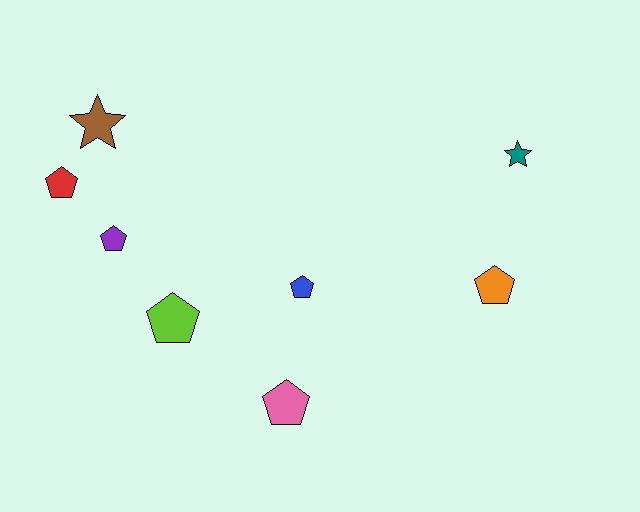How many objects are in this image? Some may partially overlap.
There are 8 objects.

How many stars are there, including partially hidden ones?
There are 2 stars.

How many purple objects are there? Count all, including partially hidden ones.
There is 1 purple object.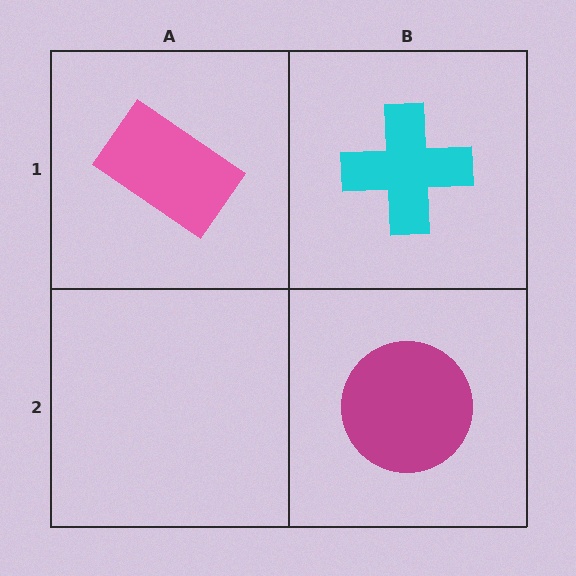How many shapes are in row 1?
2 shapes.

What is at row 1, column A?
A pink rectangle.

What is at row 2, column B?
A magenta circle.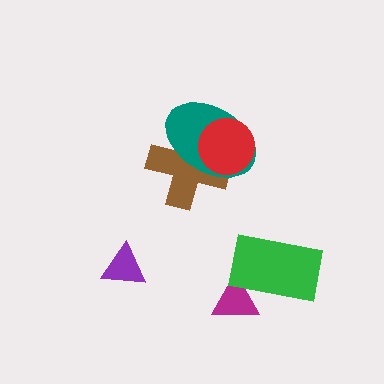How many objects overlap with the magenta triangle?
1 object overlaps with the magenta triangle.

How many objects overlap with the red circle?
2 objects overlap with the red circle.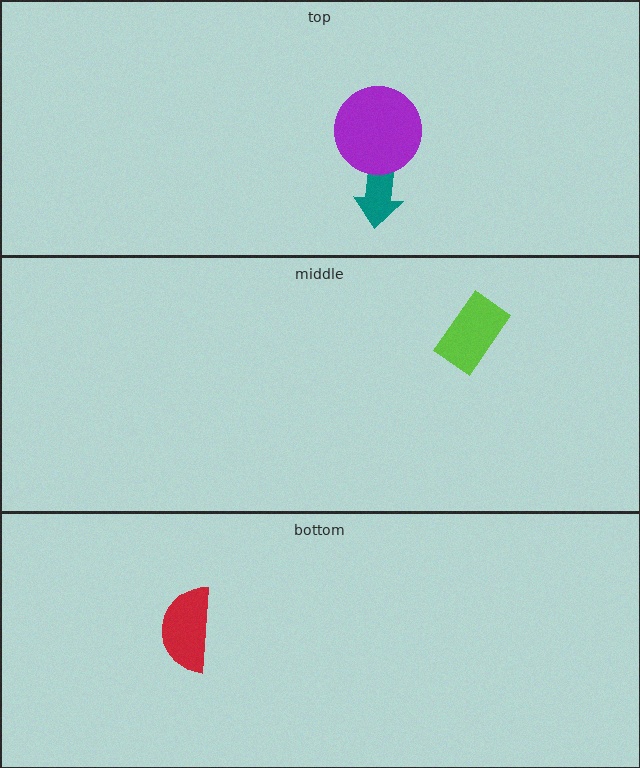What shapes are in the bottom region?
The red semicircle.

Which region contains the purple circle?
The top region.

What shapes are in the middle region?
The lime rectangle.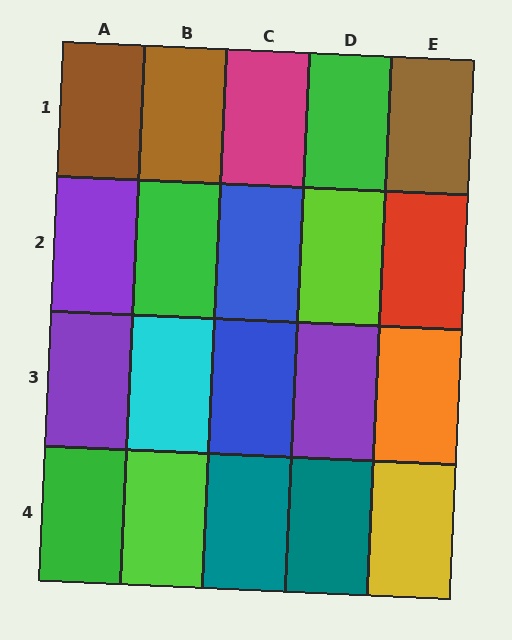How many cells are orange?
1 cell is orange.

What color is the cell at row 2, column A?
Purple.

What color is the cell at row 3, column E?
Orange.